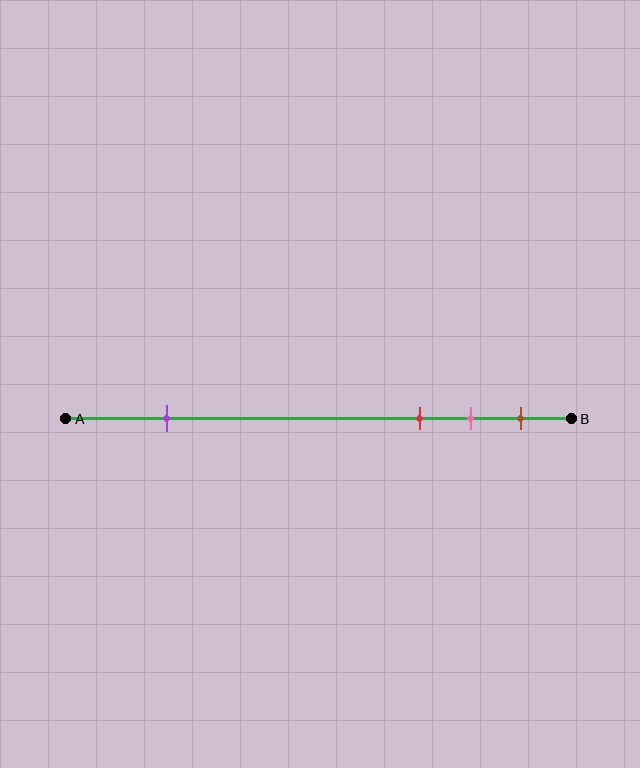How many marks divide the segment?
There are 4 marks dividing the segment.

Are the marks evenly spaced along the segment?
No, the marks are not evenly spaced.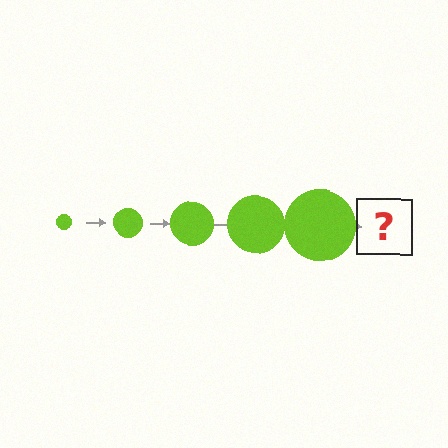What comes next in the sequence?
The next element should be a lime circle, larger than the previous one.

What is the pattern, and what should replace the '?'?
The pattern is that the circle gets progressively larger each step. The '?' should be a lime circle, larger than the previous one.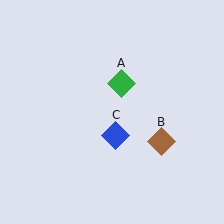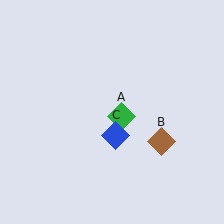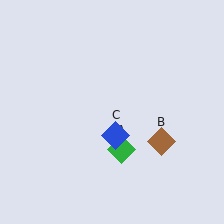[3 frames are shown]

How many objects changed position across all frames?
1 object changed position: green diamond (object A).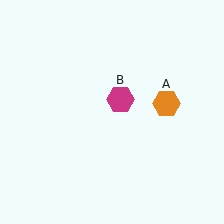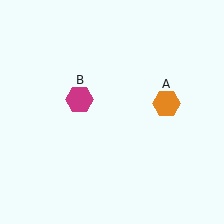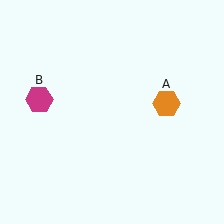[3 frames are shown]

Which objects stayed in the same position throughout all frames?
Orange hexagon (object A) remained stationary.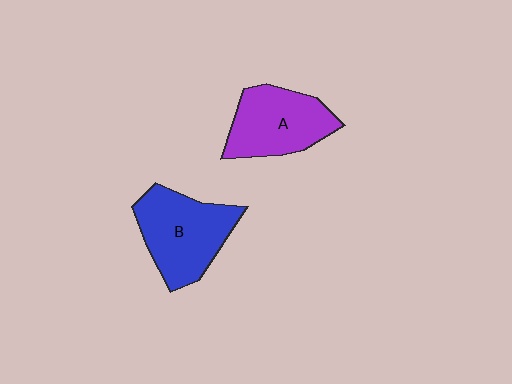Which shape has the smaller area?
Shape A (purple).